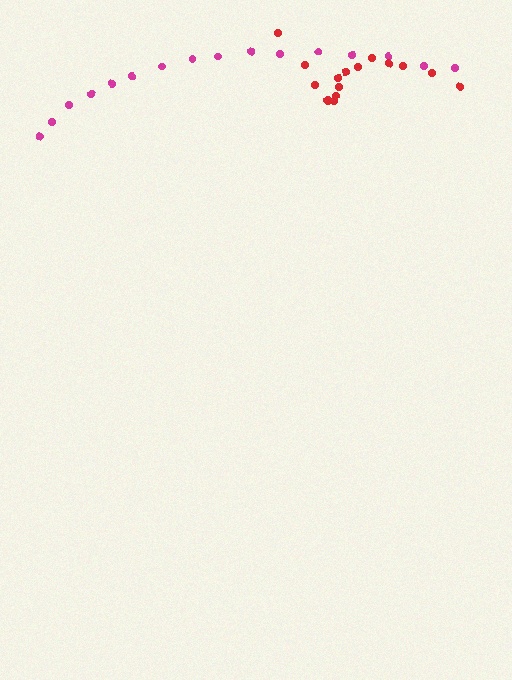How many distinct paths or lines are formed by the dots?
There are 2 distinct paths.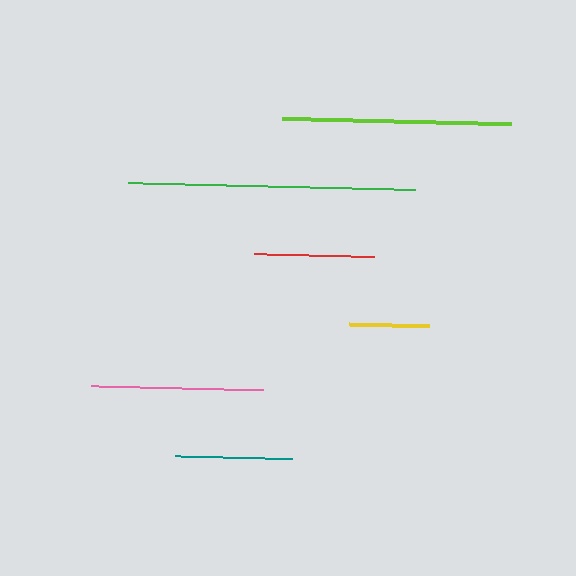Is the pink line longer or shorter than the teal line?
The pink line is longer than the teal line.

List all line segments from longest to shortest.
From longest to shortest: green, lime, pink, red, teal, yellow.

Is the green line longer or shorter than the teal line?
The green line is longer than the teal line.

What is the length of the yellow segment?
The yellow segment is approximately 80 pixels long.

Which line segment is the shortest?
The yellow line is the shortest at approximately 80 pixels.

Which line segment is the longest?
The green line is the longest at approximately 287 pixels.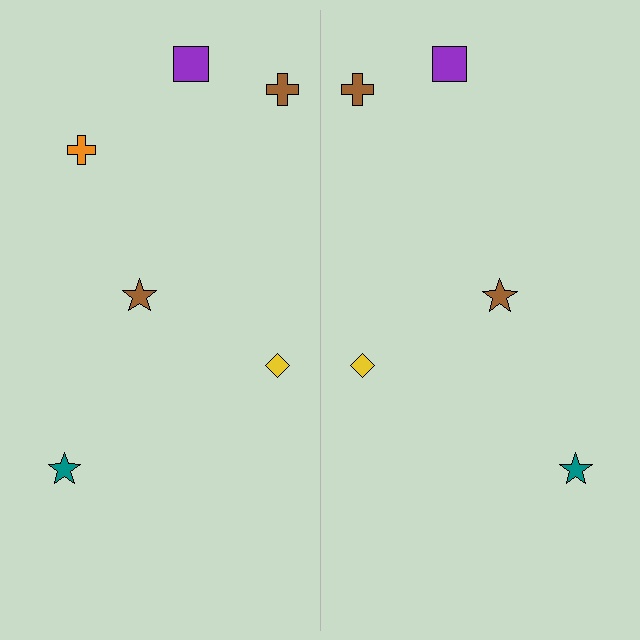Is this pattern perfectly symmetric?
No, the pattern is not perfectly symmetric. A orange cross is missing from the right side.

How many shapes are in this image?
There are 11 shapes in this image.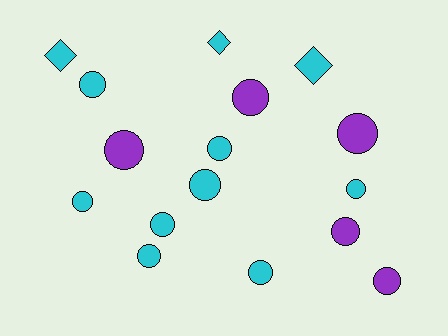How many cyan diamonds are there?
There are 3 cyan diamonds.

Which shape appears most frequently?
Circle, with 13 objects.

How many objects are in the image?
There are 16 objects.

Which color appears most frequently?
Cyan, with 11 objects.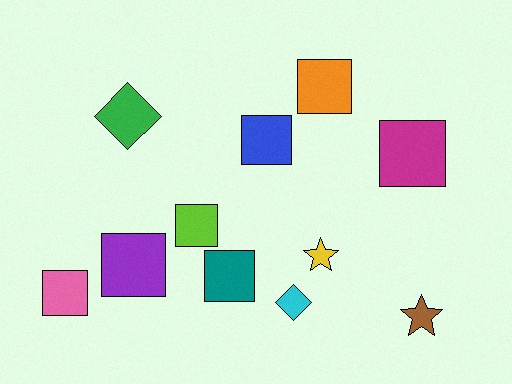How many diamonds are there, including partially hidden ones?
There are 2 diamonds.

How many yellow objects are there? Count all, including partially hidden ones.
There is 1 yellow object.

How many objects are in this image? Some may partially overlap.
There are 11 objects.